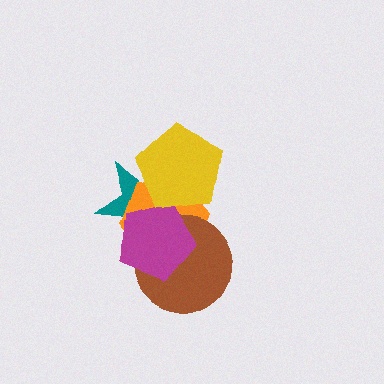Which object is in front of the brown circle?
The magenta pentagon is in front of the brown circle.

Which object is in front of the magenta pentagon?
The yellow pentagon is in front of the magenta pentagon.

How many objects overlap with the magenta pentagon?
4 objects overlap with the magenta pentagon.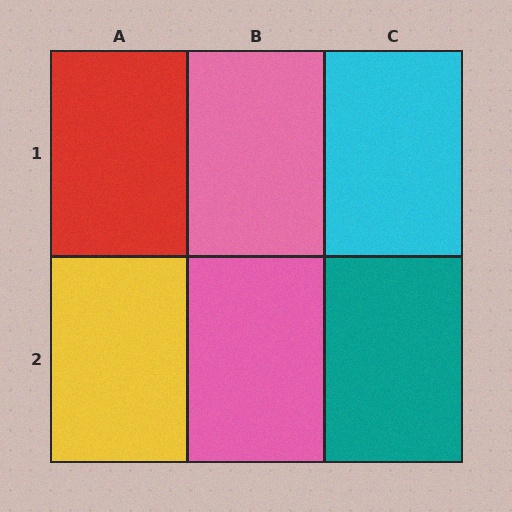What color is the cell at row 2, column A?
Yellow.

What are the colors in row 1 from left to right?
Red, pink, cyan.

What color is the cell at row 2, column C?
Teal.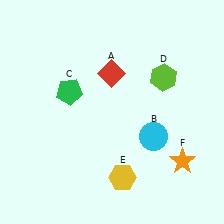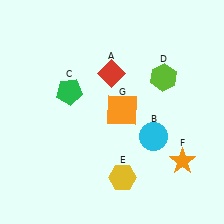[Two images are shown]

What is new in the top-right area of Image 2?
An orange square (G) was added in the top-right area of Image 2.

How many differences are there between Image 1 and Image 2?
There is 1 difference between the two images.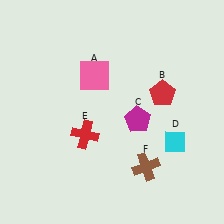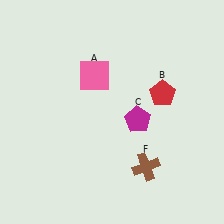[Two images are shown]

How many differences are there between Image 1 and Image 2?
There are 2 differences between the two images.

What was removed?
The red cross (E), the cyan diamond (D) were removed in Image 2.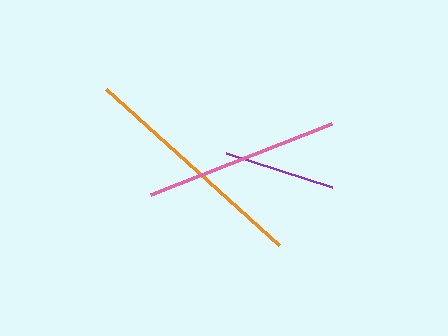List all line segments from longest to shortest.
From longest to shortest: orange, pink, purple.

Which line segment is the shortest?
The purple line is the shortest at approximately 111 pixels.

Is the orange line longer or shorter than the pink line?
The orange line is longer than the pink line.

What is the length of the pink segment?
The pink segment is approximately 195 pixels long.